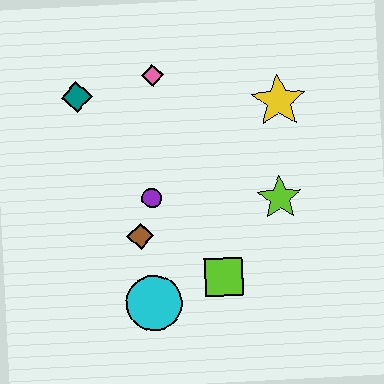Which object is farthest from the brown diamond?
The yellow star is farthest from the brown diamond.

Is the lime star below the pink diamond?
Yes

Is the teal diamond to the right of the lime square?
No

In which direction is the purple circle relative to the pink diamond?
The purple circle is below the pink diamond.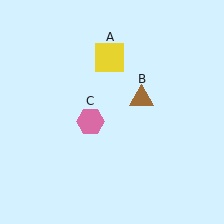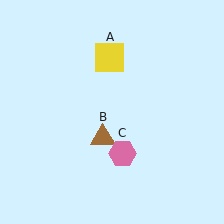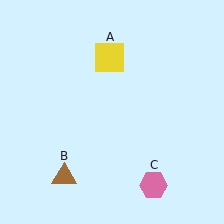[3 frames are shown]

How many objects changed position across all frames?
2 objects changed position: brown triangle (object B), pink hexagon (object C).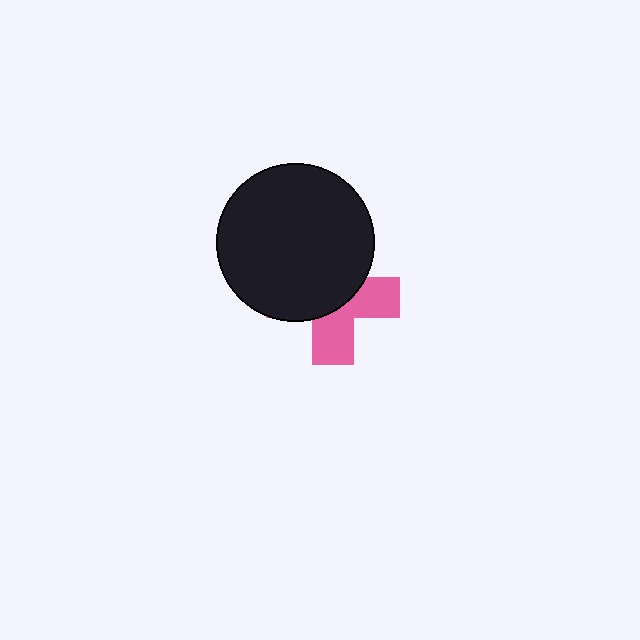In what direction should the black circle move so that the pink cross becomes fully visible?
The black circle should move up. That is the shortest direction to clear the overlap and leave the pink cross fully visible.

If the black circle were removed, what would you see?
You would see the complete pink cross.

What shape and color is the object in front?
The object in front is a black circle.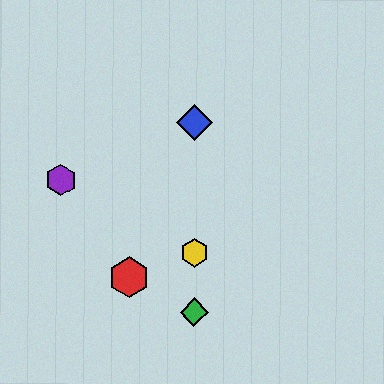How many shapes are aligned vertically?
3 shapes (the blue diamond, the green diamond, the yellow hexagon) are aligned vertically.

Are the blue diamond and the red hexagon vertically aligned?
No, the blue diamond is at x≈195 and the red hexagon is at x≈129.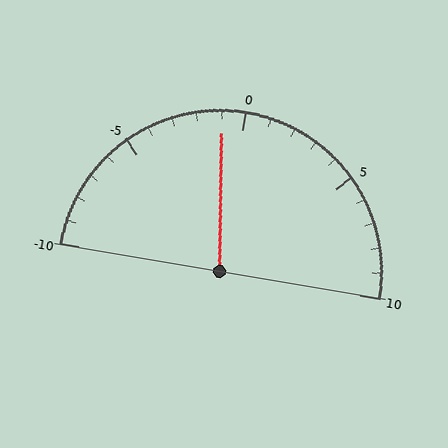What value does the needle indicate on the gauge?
The needle indicates approximately -1.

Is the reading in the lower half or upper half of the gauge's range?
The reading is in the lower half of the range (-10 to 10).